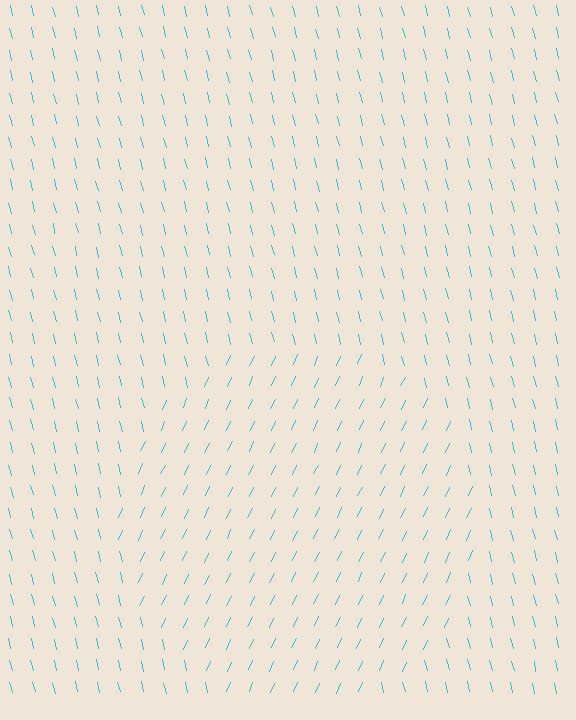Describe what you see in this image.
The image is filled with small cyan line segments. A circle region in the image has lines oriented differently from the surrounding lines, creating a visible texture boundary.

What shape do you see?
I see a circle.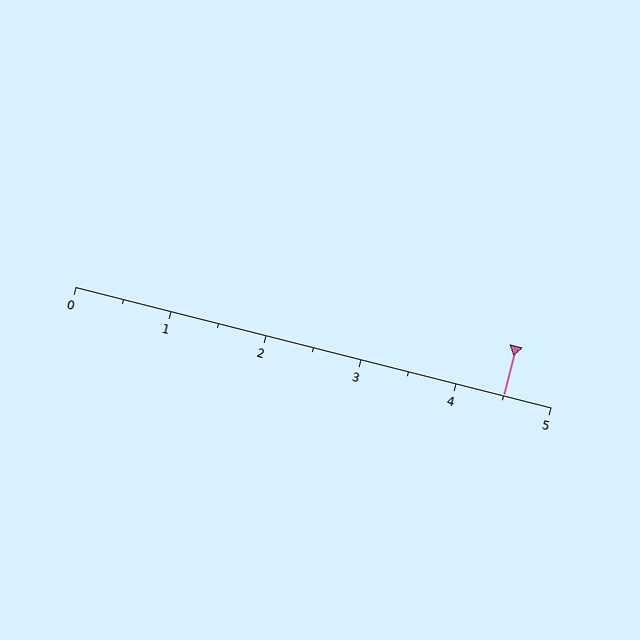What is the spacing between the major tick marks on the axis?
The major ticks are spaced 1 apart.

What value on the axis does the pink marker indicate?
The marker indicates approximately 4.5.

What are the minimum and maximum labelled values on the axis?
The axis runs from 0 to 5.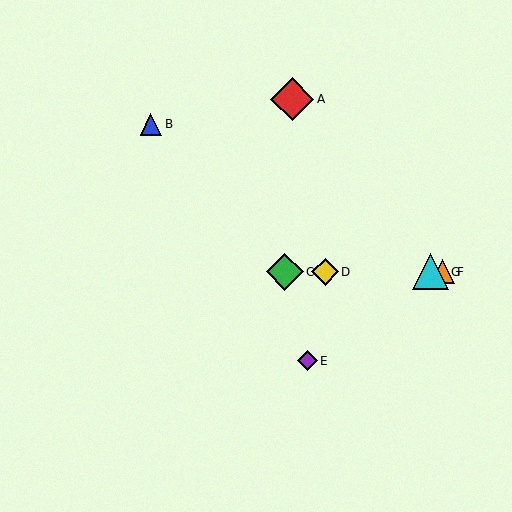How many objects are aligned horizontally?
4 objects (C, D, F, G) are aligned horizontally.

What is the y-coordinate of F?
Object F is at y≈272.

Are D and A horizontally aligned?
No, D is at y≈272 and A is at y≈99.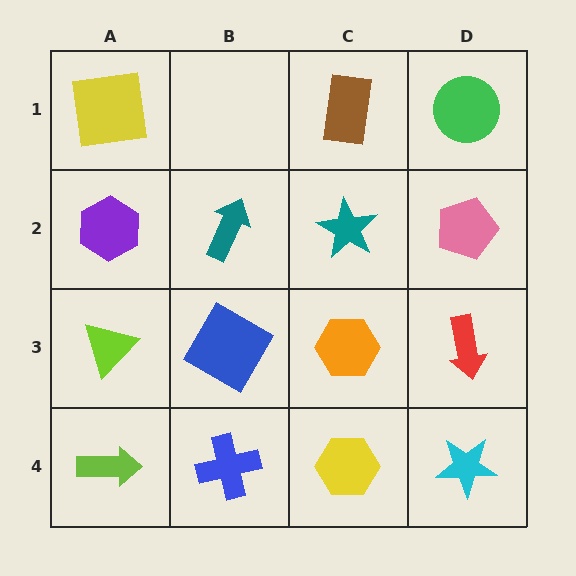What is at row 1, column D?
A green circle.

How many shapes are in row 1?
3 shapes.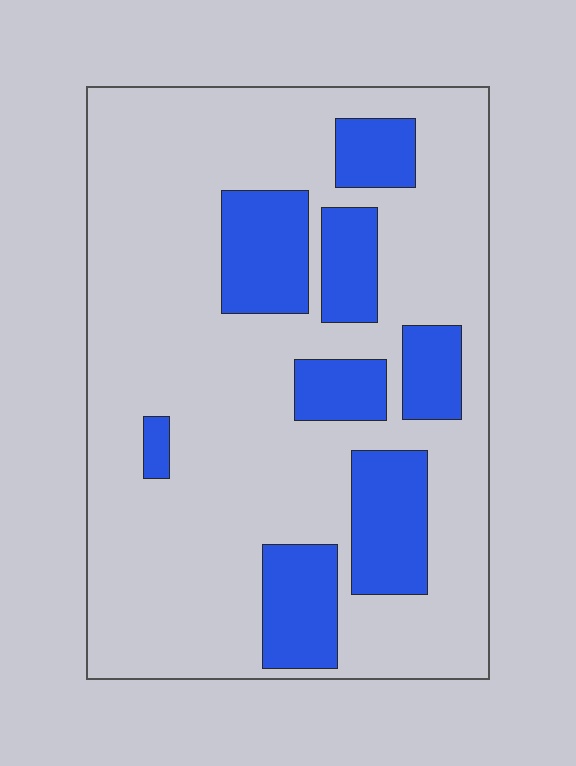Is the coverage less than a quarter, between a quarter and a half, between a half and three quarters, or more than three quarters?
Less than a quarter.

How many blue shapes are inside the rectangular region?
8.